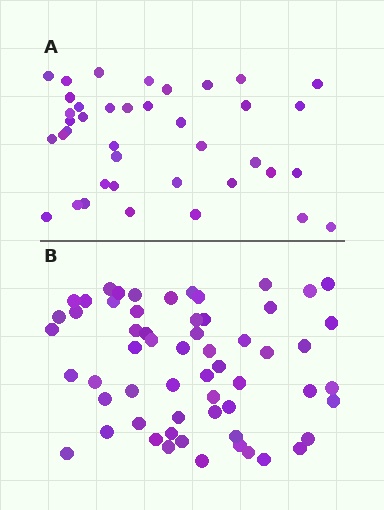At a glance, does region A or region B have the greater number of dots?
Region B (the bottom region) has more dots.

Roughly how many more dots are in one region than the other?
Region B has approximately 20 more dots than region A.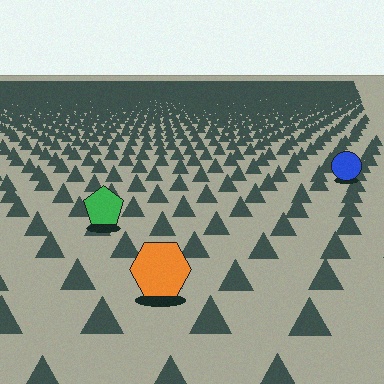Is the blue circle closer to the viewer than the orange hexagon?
No. The orange hexagon is closer — you can tell from the texture gradient: the ground texture is coarser near it.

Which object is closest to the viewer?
The orange hexagon is closest. The texture marks near it are larger and more spread out.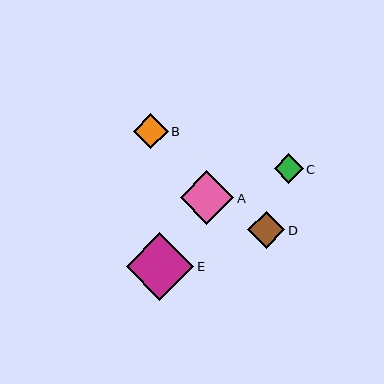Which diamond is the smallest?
Diamond C is the smallest with a size of approximately 29 pixels.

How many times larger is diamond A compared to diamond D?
Diamond A is approximately 1.4 times the size of diamond D.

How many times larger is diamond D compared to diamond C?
Diamond D is approximately 1.3 times the size of diamond C.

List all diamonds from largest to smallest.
From largest to smallest: E, A, D, B, C.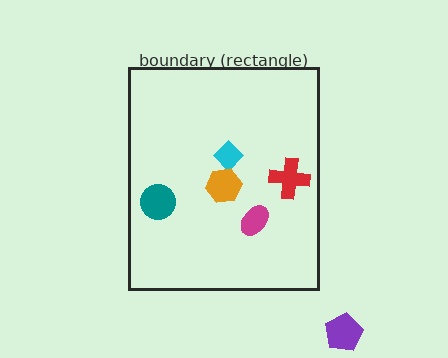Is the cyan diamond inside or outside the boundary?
Inside.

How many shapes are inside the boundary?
5 inside, 1 outside.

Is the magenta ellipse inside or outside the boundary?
Inside.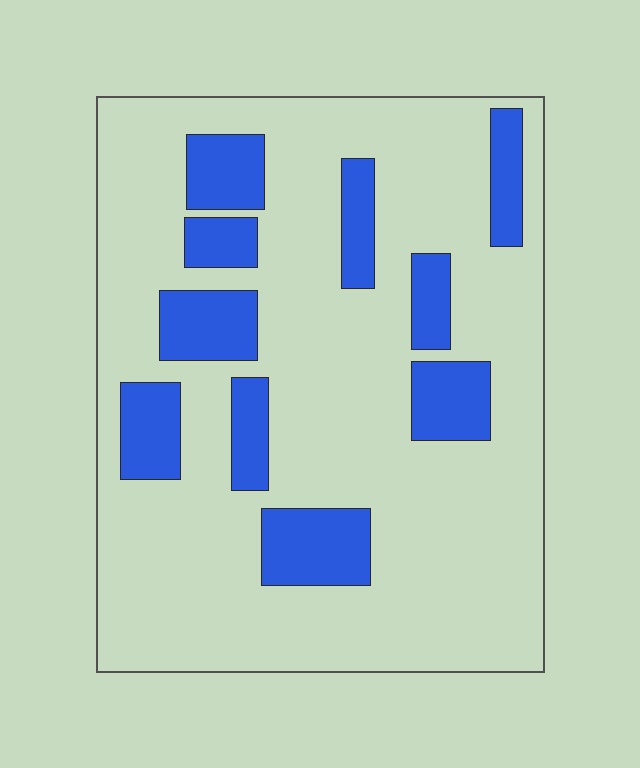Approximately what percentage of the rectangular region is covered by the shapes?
Approximately 20%.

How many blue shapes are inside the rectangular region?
10.